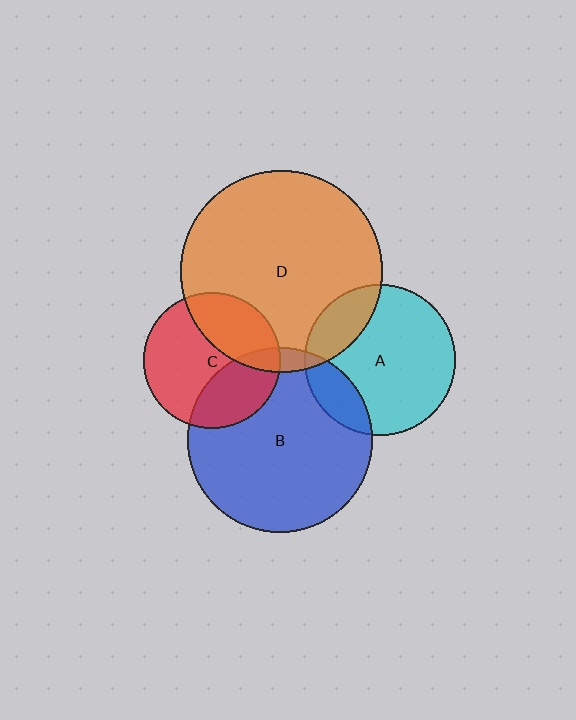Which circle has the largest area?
Circle D (orange).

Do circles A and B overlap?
Yes.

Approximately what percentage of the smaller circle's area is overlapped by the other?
Approximately 15%.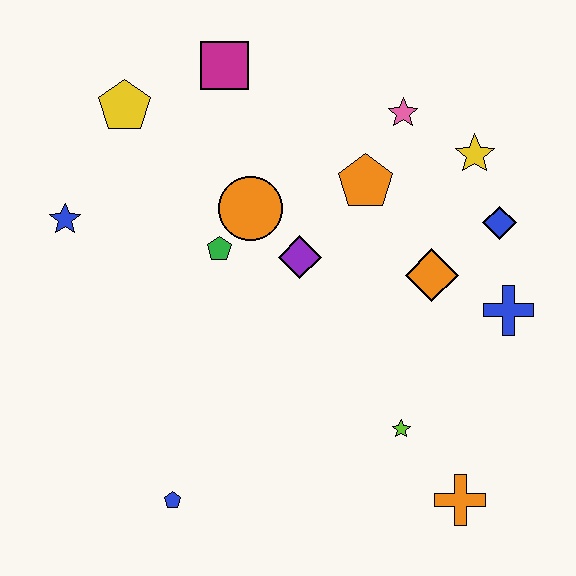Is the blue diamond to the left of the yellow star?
No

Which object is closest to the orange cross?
The lime star is closest to the orange cross.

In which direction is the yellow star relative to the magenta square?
The yellow star is to the right of the magenta square.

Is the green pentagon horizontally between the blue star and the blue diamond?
Yes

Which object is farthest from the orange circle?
The orange cross is farthest from the orange circle.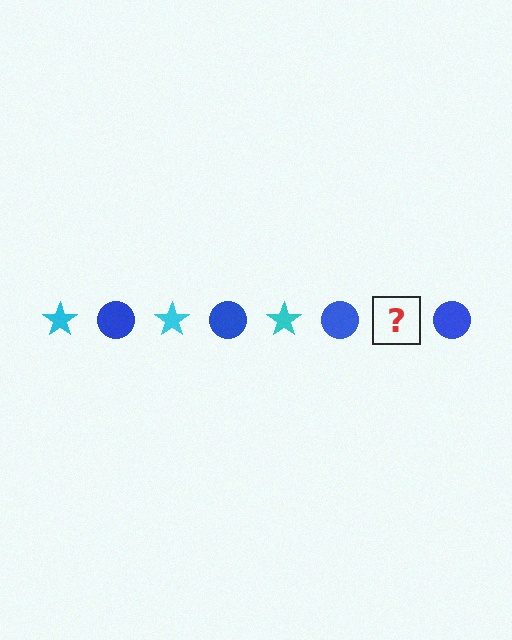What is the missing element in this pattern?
The missing element is a cyan star.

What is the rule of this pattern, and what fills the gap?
The rule is that the pattern alternates between cyan star and blue circle. The gap should be filled with a cyan star.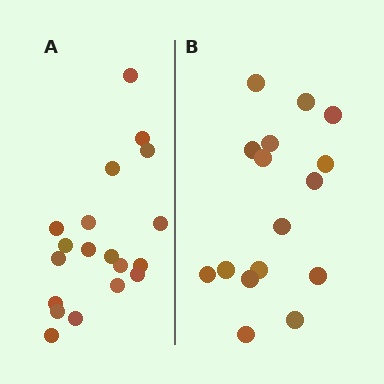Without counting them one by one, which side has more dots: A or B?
Region A (the left region) has more dots.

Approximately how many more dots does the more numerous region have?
Region A has just a few more — roughly 2 or 3 more dots than region B.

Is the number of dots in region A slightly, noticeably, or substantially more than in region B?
Region A has only slightly more — the two regions are fairly close. The ratio is roughly 1.2 to 1.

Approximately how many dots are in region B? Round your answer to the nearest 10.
About 20 dots. (The exact count is 16, which rounds to 20.)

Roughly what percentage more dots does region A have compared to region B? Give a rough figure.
About 20% more.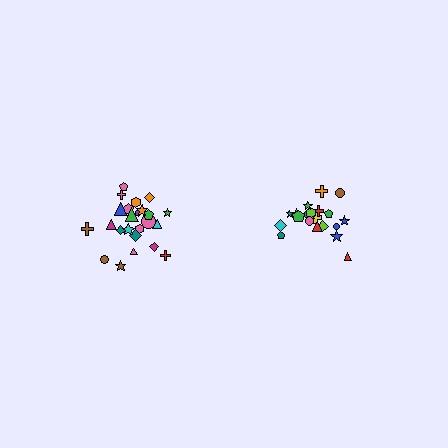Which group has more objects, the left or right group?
The left group.